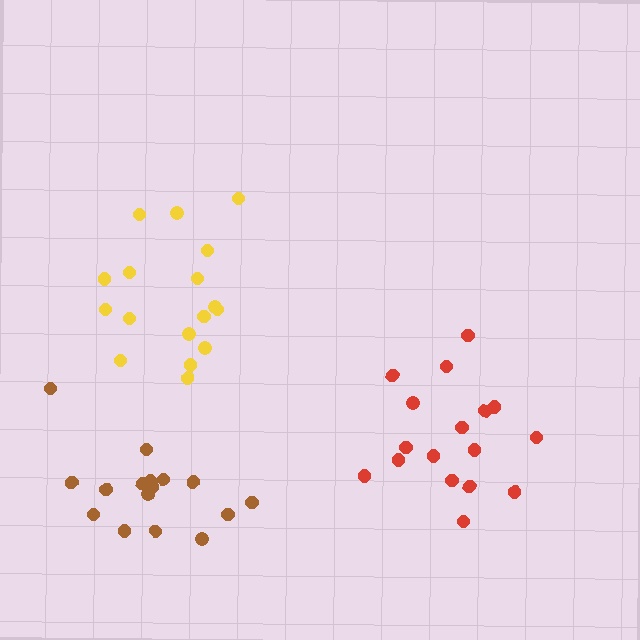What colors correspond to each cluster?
The clusters are colored: yellow, red, brown.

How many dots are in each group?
Group 1: 17 dots, Group 2: 17 dots, Group 3: 16 dots (50 total).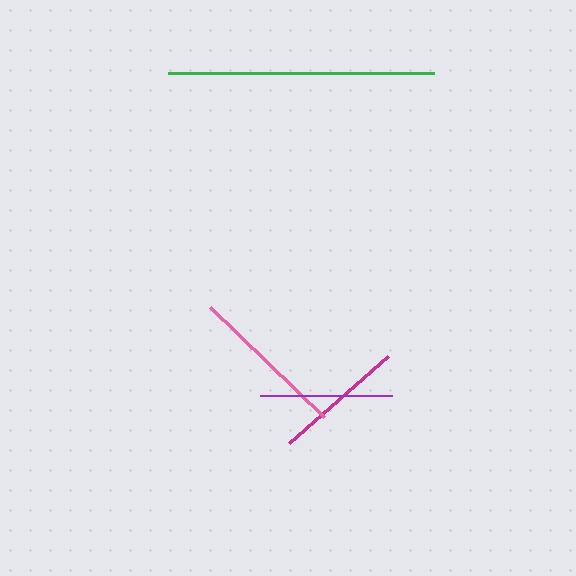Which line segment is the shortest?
The purple line is the shortest at approximately 132 pixels.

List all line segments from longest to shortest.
From longest to shortest: green, pink, magenta, purple.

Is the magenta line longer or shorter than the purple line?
The magenta line is longer than the purple line.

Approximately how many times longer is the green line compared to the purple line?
The green line is approximately 2.0 times the length of the purple line.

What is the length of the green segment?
The green segment is approximately 265 pixels long.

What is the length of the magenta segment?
The magenta segment is approximately 132 pixels long.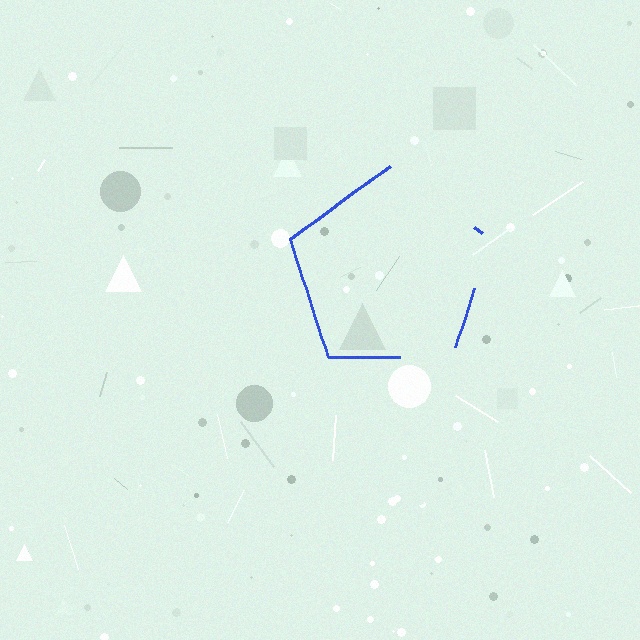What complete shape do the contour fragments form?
The contour fragments form a pentagon.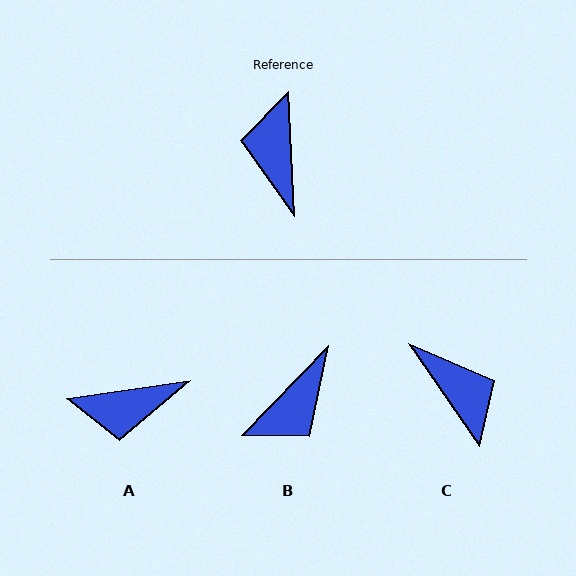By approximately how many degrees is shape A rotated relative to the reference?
Approximately 95 degrees counter-clockwise.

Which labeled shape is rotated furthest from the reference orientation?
C, about 148 degrees away.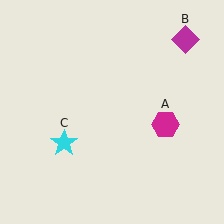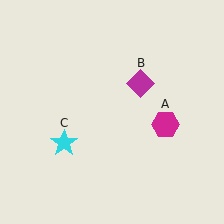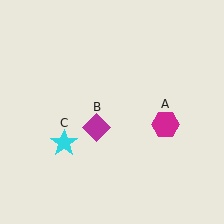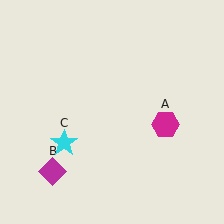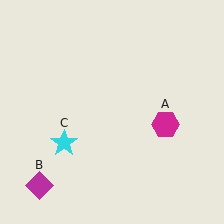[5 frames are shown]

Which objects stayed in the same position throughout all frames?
Magenta hexagon (object A) and cyan star (object C) remained stationary.